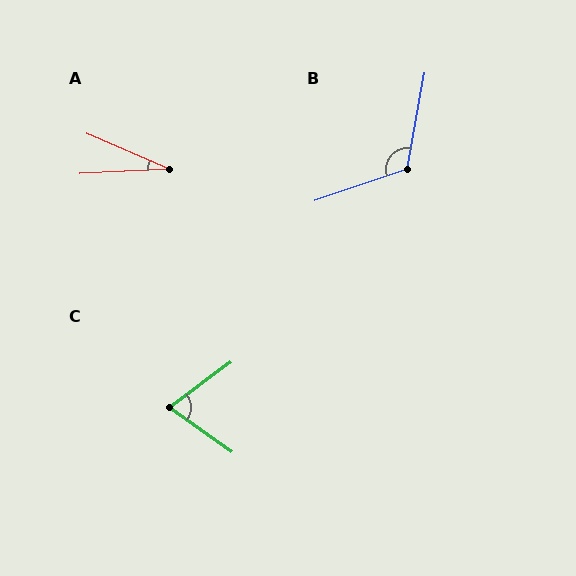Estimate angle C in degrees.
Approximately 71 degrees.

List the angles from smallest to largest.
A (26°), C (71°), B (119°).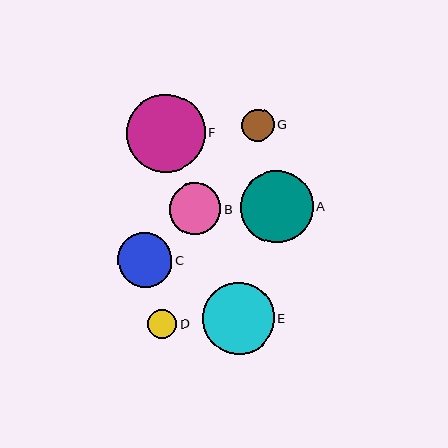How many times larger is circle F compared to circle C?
Circle F is approximately 1.4 times the size of circle C.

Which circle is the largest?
Circle F is the largest with a size of approximately 79 pixels.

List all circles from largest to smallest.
From largest to smallest: F, A, E, C, B, G, D.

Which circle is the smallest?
Circle D is the smallest with a size of approximately 30 pixels.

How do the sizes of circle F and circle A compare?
Circle F and circle A are approximately the same size.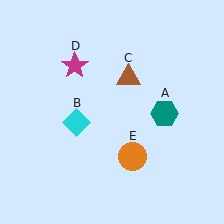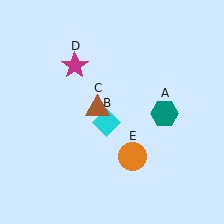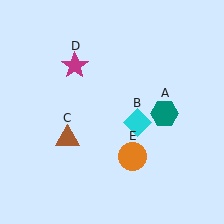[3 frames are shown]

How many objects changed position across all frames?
2 objects changed position: cyan diamond (object B), brown triangle (object C).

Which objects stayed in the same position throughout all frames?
Teal hexagon (object A) and magenta star (object D) and orange circle (object E) remained stationary.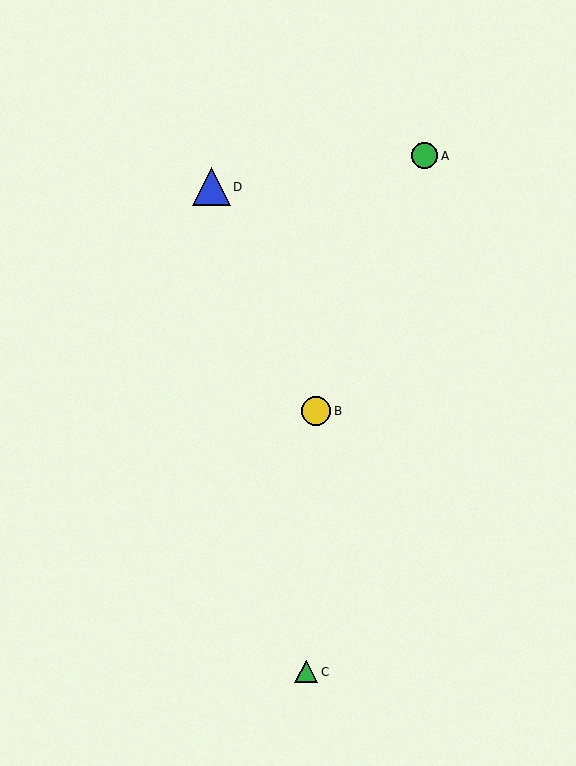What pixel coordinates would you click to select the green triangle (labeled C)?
Click at (306, 672) to select the green triangle C.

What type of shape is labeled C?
Shape C is a green triangle.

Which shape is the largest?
The blue triangle (labeled D) is the largest.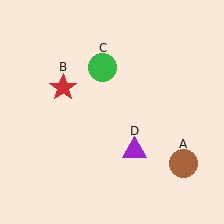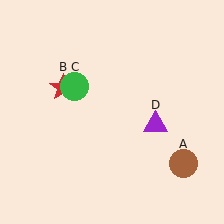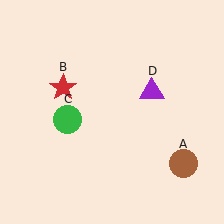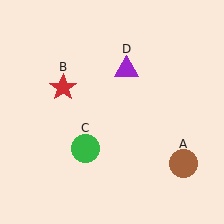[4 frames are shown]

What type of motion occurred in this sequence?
The green circle (object C), purple triangle (object D) rotated counterclockwise around the center of the scene.